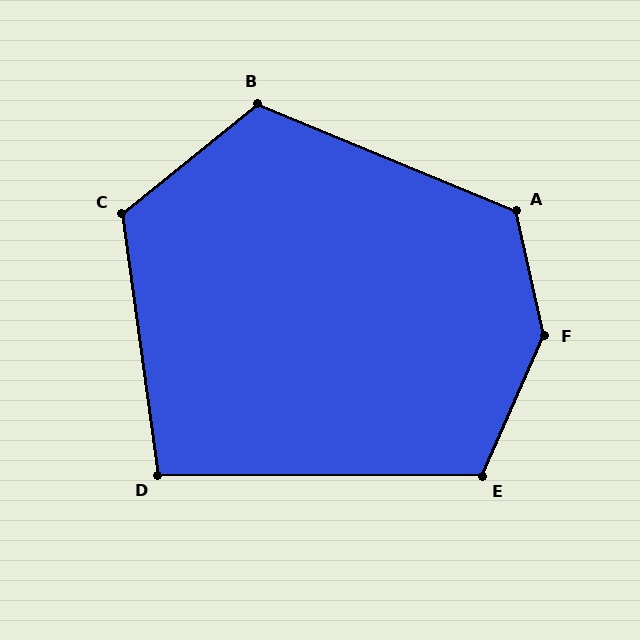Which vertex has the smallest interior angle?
D, at approximately 98 degrees.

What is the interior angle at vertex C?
Approximately 121 degrees (obtuse).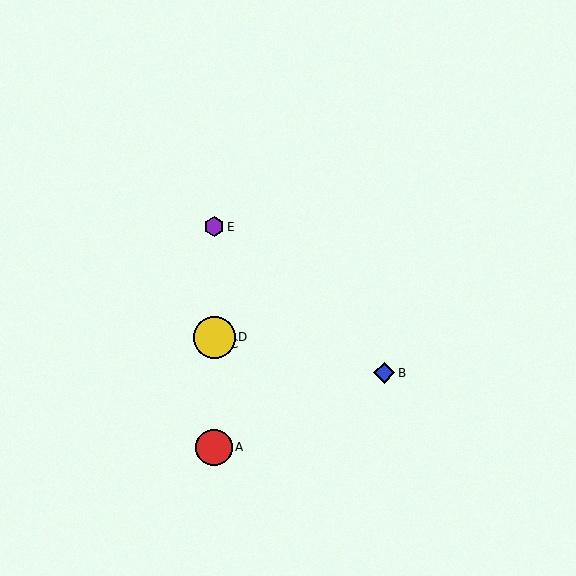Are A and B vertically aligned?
No, A is at x≈214 and B is at x≈384.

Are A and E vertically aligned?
Yes, both are at x≈214.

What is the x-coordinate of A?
Object A is at x≈214.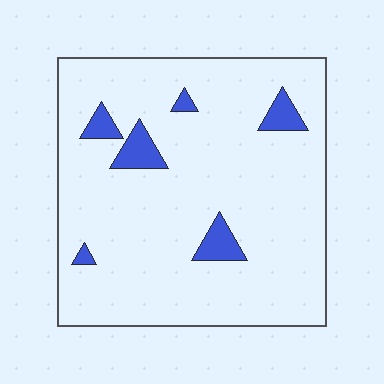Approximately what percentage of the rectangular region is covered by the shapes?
Approximately 10%.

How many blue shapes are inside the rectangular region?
6.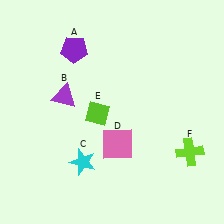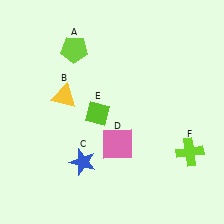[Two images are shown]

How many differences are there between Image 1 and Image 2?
There are 3 differences between the two images.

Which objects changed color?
A changed from purple to lime. B changed from purple to yellow. C changed from cyan to blue.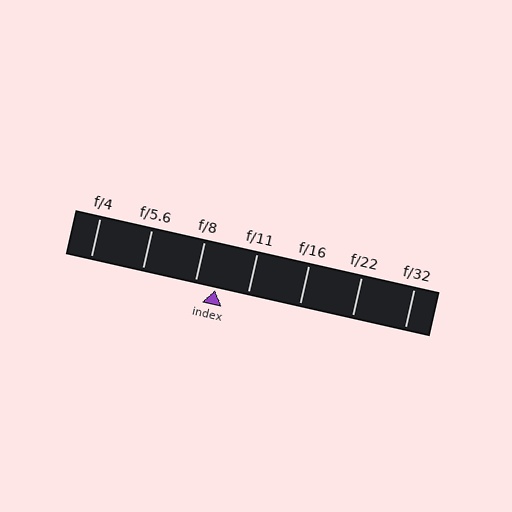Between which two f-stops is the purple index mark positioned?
The index mark is between f/8 and f/11.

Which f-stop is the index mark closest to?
The index mark is closest to f/8.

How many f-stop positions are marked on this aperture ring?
There are 7 f-stop positions marked.